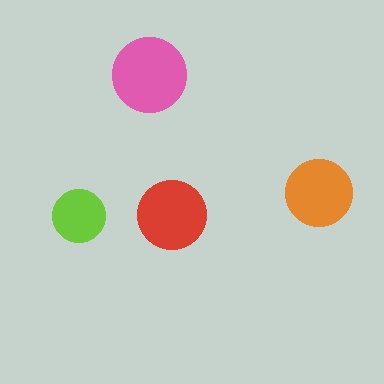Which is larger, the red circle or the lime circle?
The red one.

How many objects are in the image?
There are 4 objects in the image.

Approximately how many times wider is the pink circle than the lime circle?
About 1.5 times wider.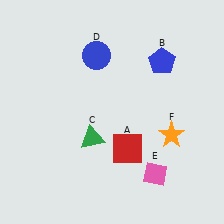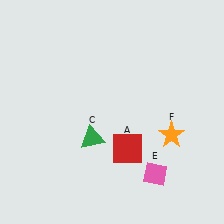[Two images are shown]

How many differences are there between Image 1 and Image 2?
There are 2 differences between the two images.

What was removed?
The blue circle (D), the blue pentagon (B) were removed in Image 2.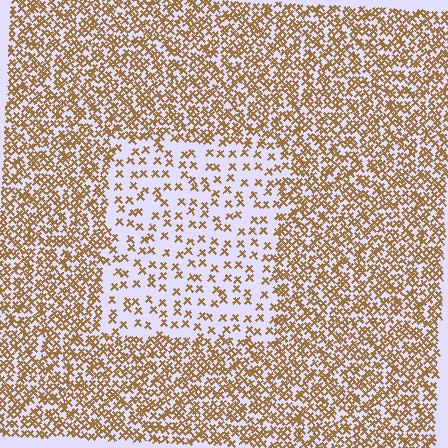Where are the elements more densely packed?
The elements are more densely packed outside the rectangle boundary.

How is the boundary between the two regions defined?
The boundary is defined by a change in element density (approximately 2.7x ratio). All elements are the same color, size, and shape.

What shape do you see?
I see a rectangle.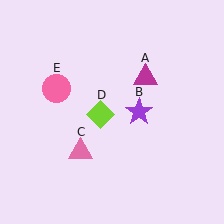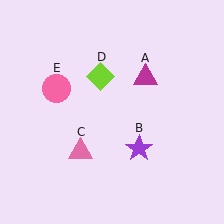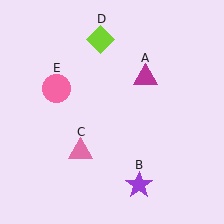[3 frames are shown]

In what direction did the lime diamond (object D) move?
The lime diamond (object D) moved up.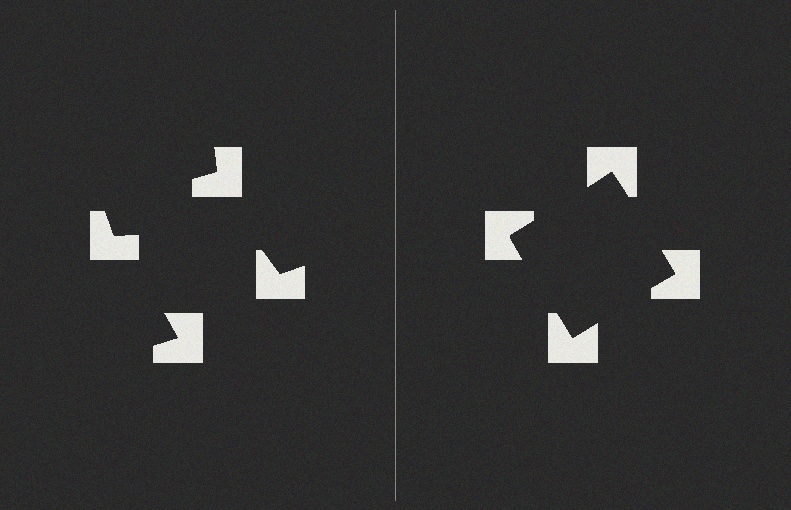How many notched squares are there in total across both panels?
8 — 4 on each side.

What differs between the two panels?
The notched squares are positioned identically on both sides; only the wedge orientations differ. On the right they align to a square; on the left they are misaligned.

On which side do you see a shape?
An illusory square appears on the right side. On the left side the wedge cuts are rotated, so no coherent shape forms.